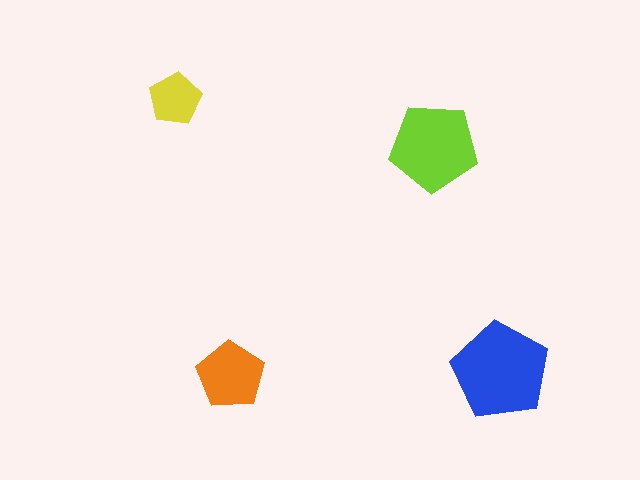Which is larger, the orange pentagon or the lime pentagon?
The lime one.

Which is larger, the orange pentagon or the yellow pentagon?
The orange one.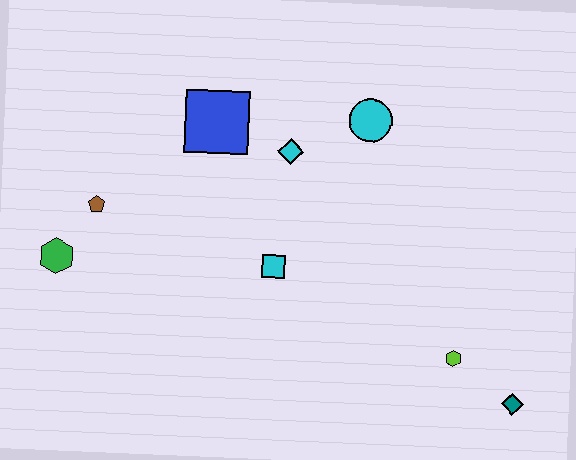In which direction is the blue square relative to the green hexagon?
The blue square is to the right of the green hexagon.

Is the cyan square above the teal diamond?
Yes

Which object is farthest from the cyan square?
The teal diamond is farthest from the cyan square.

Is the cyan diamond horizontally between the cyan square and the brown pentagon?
No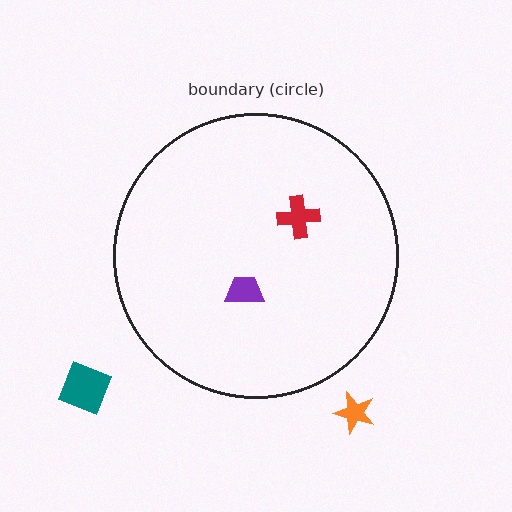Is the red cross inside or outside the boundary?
Inside.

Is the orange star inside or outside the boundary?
Outside.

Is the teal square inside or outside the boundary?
Outside.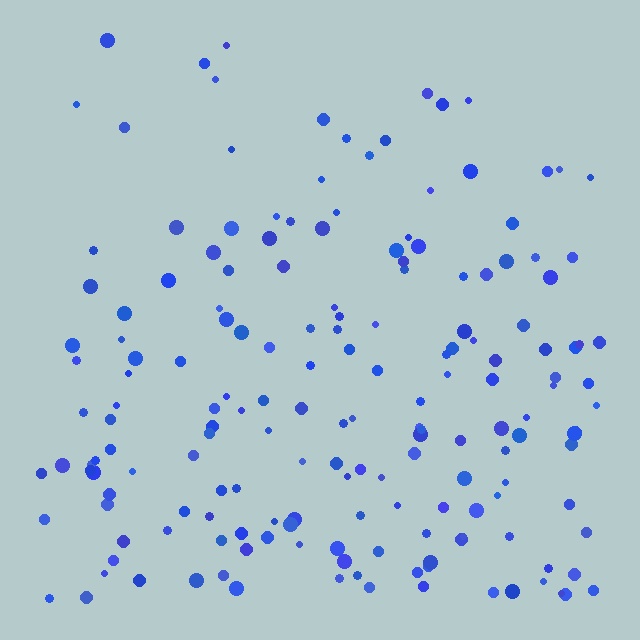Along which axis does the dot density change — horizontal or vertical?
Vertical.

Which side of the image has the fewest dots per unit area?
The top.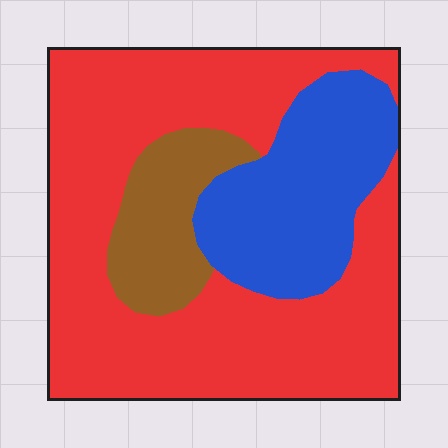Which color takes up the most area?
Red, at roughly 65%.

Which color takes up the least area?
Brown, at roughly 15%.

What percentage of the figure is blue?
Blue takes up between a sixth and a third of the figure.